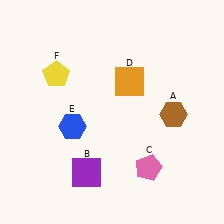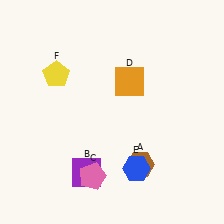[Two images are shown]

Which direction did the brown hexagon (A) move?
The brown hexagon (A) moved down.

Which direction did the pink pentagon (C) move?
The pink pentagon (C) moved left.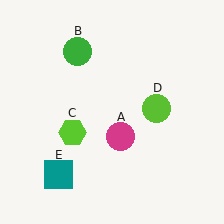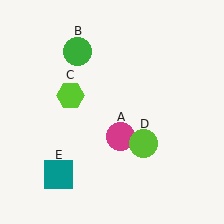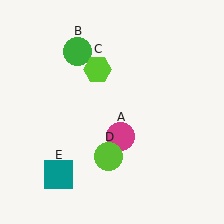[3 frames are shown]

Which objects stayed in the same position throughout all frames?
Magenta circle (object A) and green circle (object B) and teal square (object E) remained stationary.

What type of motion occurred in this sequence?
The lime hexagon (object C), lime circle (object D) rotated clockwise around the center of the scene.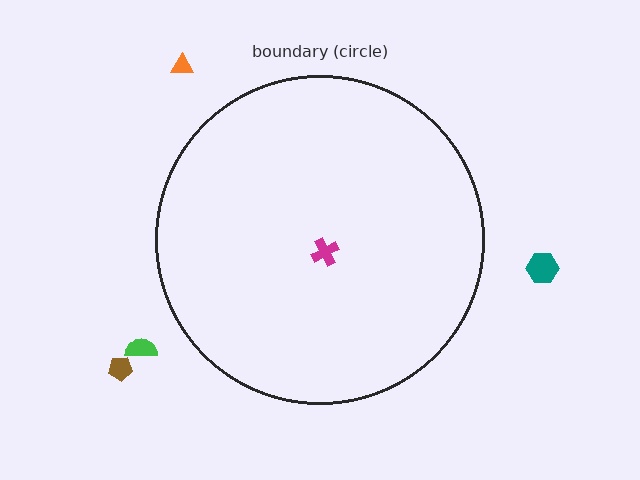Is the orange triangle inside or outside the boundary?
Outside.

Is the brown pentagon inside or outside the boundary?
Outside.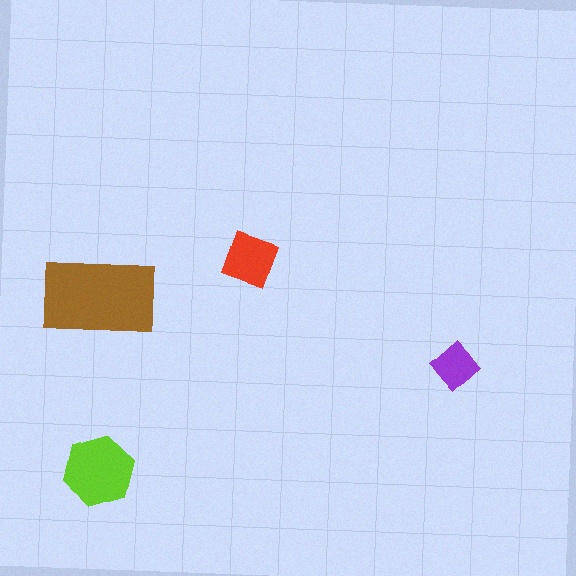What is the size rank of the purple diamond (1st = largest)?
4th.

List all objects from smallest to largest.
The purple diamond, the red diamond, the lime hexagon, the brown rectangle.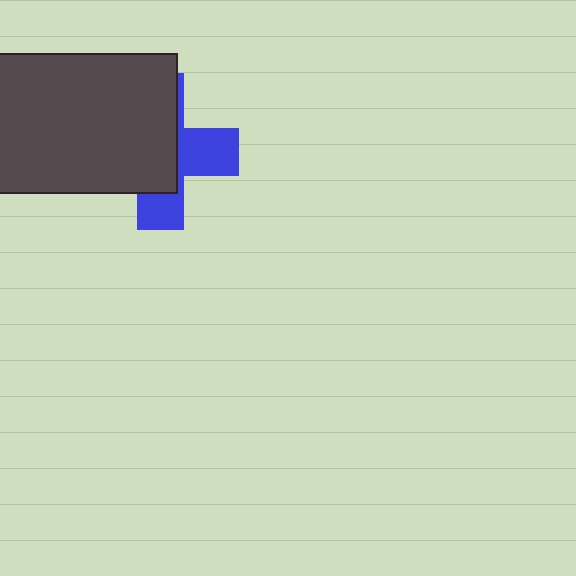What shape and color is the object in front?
The object in front is a dark gray rectangle.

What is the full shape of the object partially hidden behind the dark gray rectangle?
The partially hidden object is a blue cross.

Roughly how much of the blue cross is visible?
A small part of it is visible (roughly 40%).